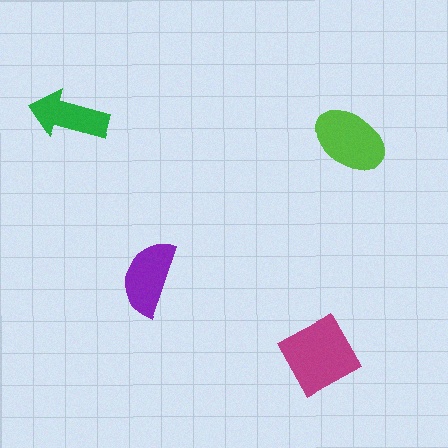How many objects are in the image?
There are 4 objects in the image.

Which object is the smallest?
The green arrow.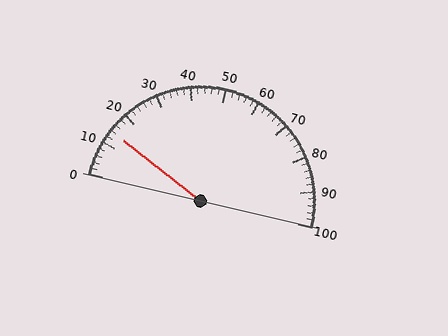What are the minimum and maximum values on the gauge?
The gauge ranges from 0 to 100.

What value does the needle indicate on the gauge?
The needle indicates approximately 14.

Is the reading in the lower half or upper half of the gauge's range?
The reading is in the lower half of the range (0 to 100).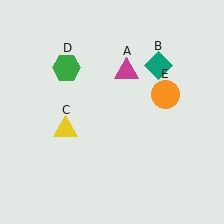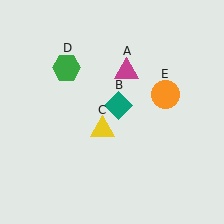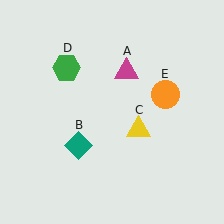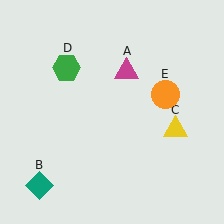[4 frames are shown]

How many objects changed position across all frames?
2 objects changed position: teal diamond (object B), yellow triangle (object C).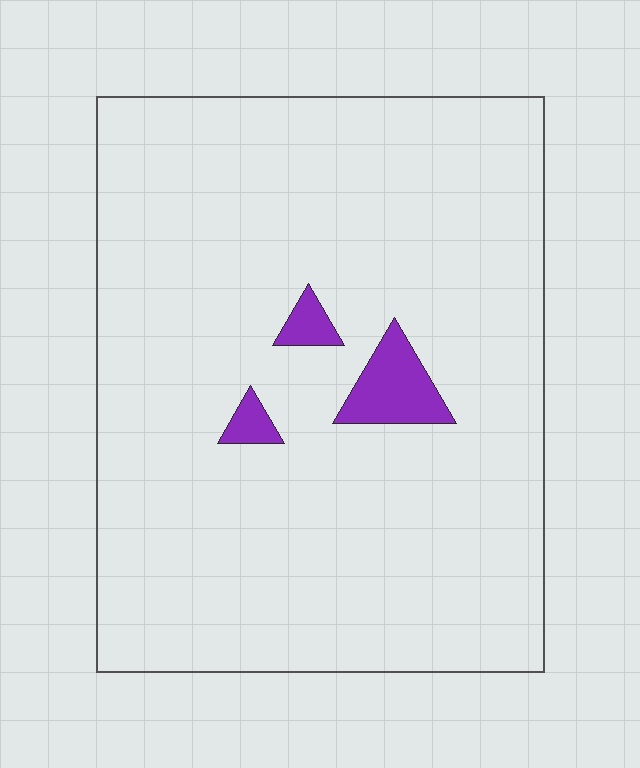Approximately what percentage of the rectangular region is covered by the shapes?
Approximately 5%.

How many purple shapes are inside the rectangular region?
3.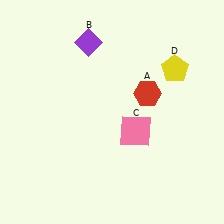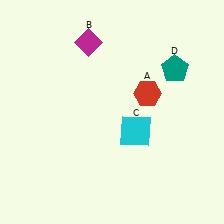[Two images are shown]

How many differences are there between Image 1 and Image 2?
There are 3 differences between the two images.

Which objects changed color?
B changed from purple to magenta. C changed from pink to cyan. D changed from yellow to teal.